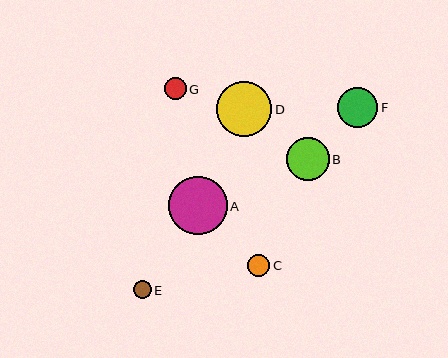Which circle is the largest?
Circle A is the largest with a size of approximately 58 pixels.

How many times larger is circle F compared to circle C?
Circle F is approximately 1.8 times the size of circle C.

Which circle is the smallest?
Circle E is the smallest with a size of approximately 18 pixels.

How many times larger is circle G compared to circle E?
Circle G is approximately 1.2 times the size of circle E.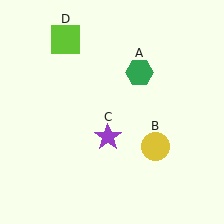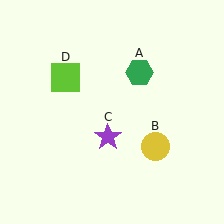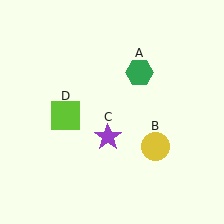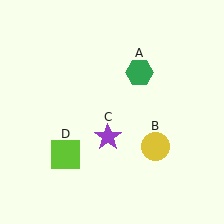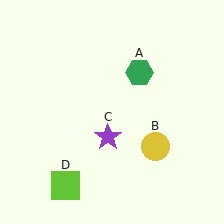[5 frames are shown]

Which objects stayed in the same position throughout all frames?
Green hexagon (object A) and yellow circle (object B) and purple star (object C) remained stationary.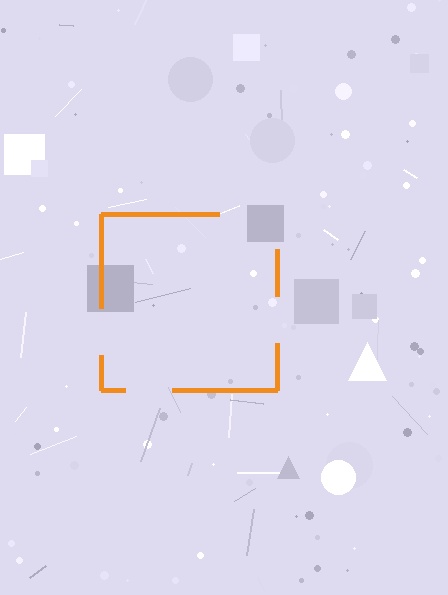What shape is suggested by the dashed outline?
The dashed outline suggests a square.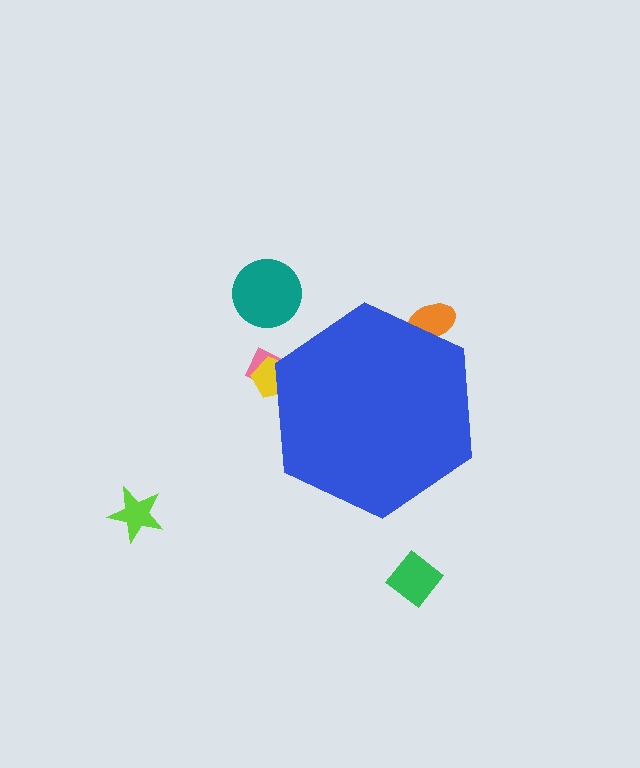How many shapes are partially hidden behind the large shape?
3 shapes are partially hidden.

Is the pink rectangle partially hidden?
Yes, the pink rectangle is partially hidden behind the blue hexagon.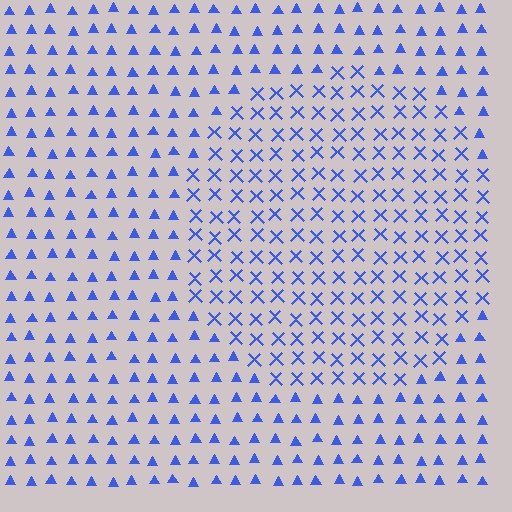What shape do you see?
I see a circle.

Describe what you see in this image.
The image is filled with small blue elements arranged in a uniform grid. A circle-shaped region contains X marks, while the surrounding area contains triangles. The boundary is defined purely by the change in element shape.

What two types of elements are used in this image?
The image uses X marks inside the circle region and triangles outside it.